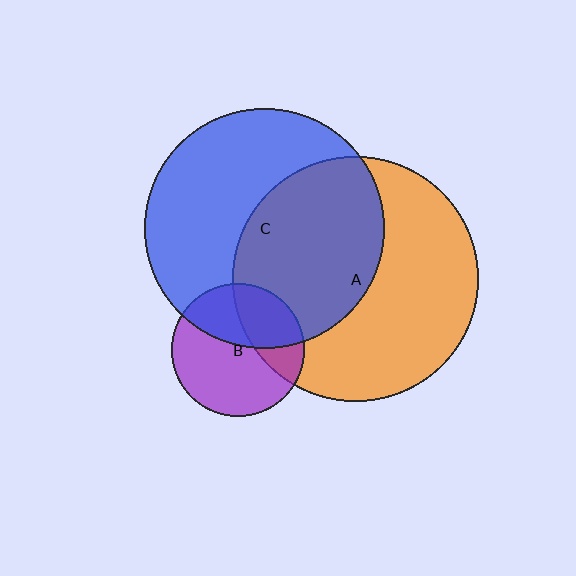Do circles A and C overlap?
Yes.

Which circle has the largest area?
Circle A (orange).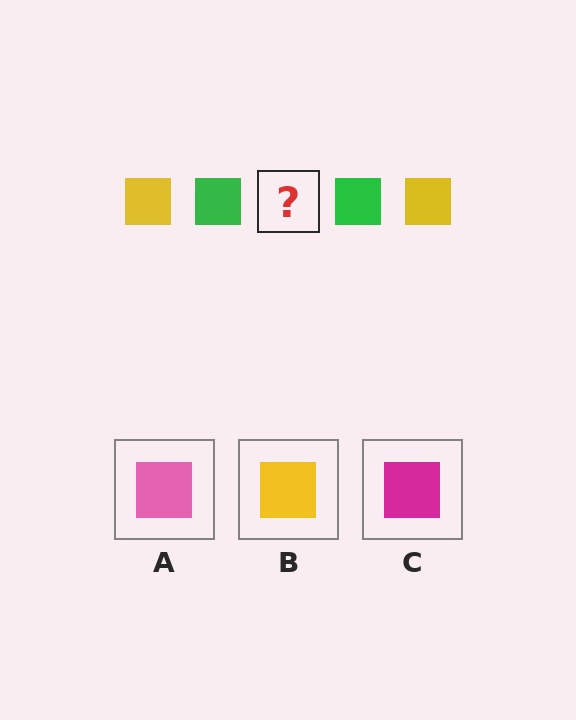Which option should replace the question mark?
Option B.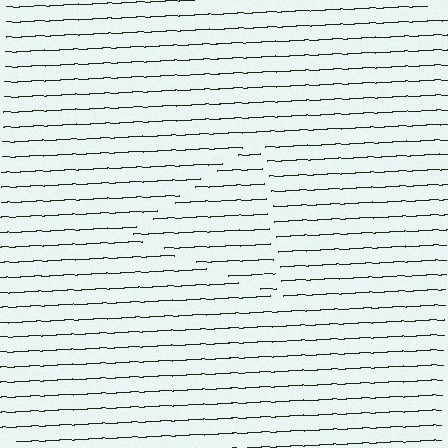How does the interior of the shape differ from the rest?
The interior of the shape contains the same grating, shifted by half a period — the contour is defined by the phase discontinuity where line-ends from the inner and outer gratings abut.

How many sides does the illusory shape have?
3 sides — the line-ends trace a triangle.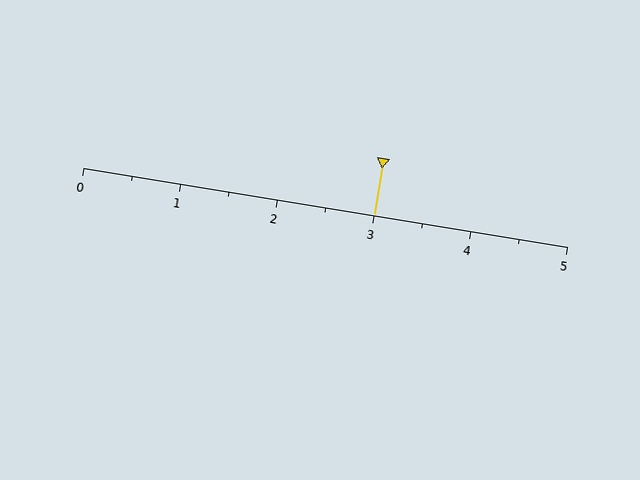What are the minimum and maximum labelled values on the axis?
The axis runs from 0 to 5.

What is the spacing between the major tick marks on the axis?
The major ticks are spaced 1 apart.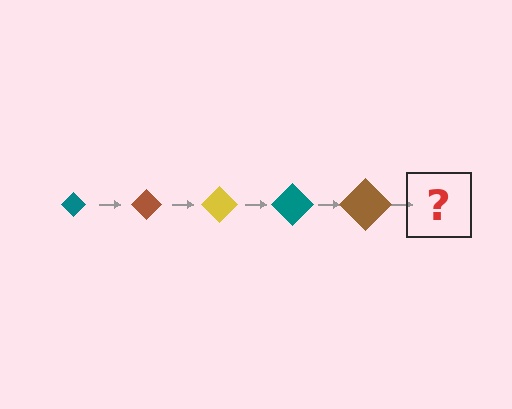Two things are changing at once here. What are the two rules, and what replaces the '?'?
The two rules are that the diamond grows larger each step and the color cycles through teal, brown, and yellow. The '?' should be a yellow diamond, larger than the previous one.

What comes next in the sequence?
The next element should be a yellow diamond, larger than the previous one.